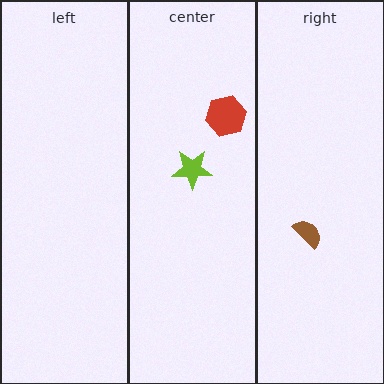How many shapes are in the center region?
2.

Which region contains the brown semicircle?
The right region.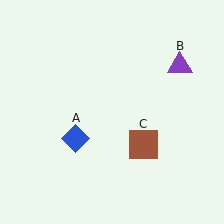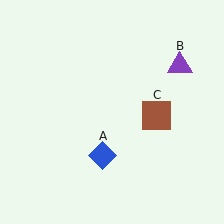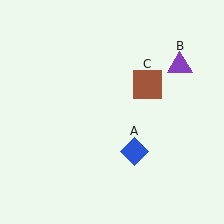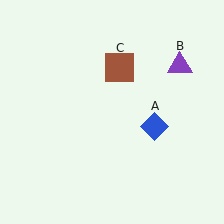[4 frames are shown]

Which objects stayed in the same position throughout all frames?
Purple triangle (object B) remained stationary.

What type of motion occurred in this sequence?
The blue diamond (object A), brown square (object C) rotated counterclockwise around the center of the scene.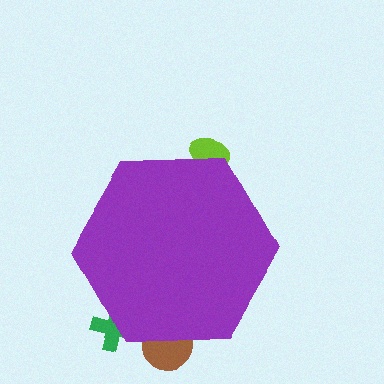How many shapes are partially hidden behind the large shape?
3 shapes are partially hidden.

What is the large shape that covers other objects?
A purple hexagon.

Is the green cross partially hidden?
Yes, the green cross is partially hidden behind the purple hexagon.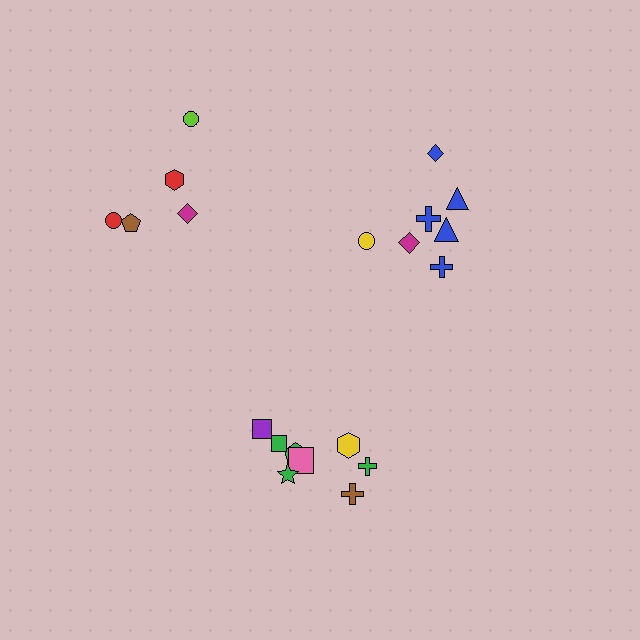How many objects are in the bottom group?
There are 8 objects.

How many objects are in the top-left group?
There are 5 objects.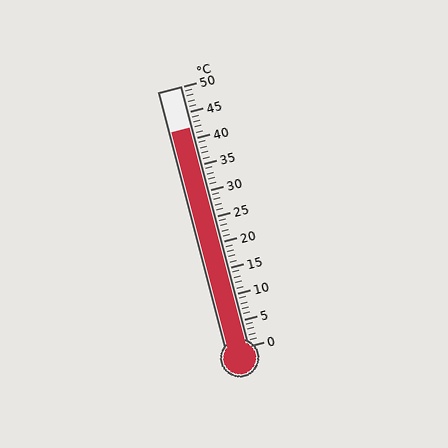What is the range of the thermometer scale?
The thermometer scale ranges from 0°C to 50°C.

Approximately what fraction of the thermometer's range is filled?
The thermometer is filled to approximately 85% of its range.